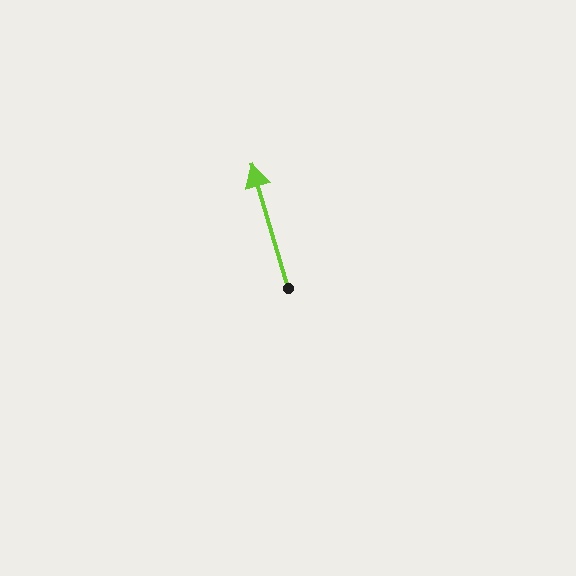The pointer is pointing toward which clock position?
Roughly 11 o'clock.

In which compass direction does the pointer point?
North.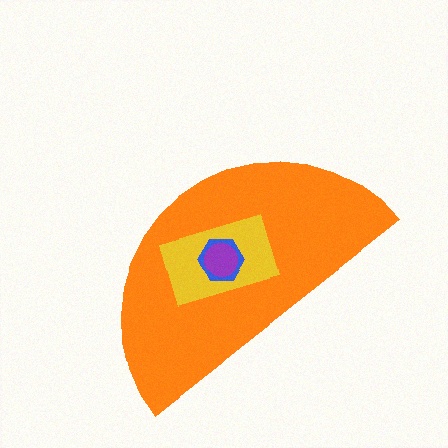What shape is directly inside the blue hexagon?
The purple circle.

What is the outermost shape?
The orange semicircle.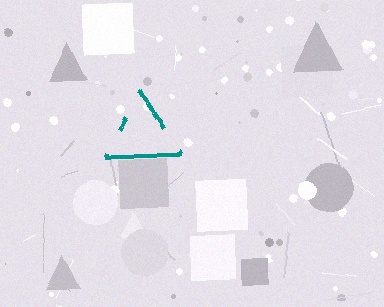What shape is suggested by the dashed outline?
The dashed outline suggests a triangle.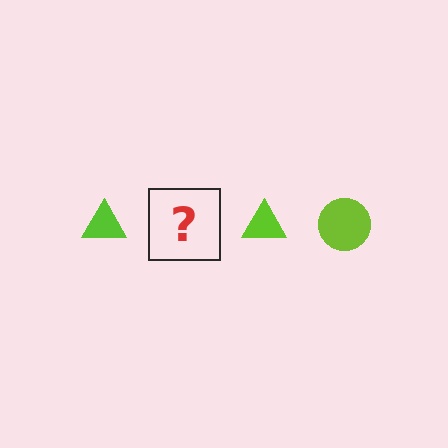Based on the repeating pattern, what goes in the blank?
The blank should be a lime circle.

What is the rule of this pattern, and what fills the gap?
The rule is that the pattern cycles through triangle, circle shapes in lime. The gap should be filled with a lime circle.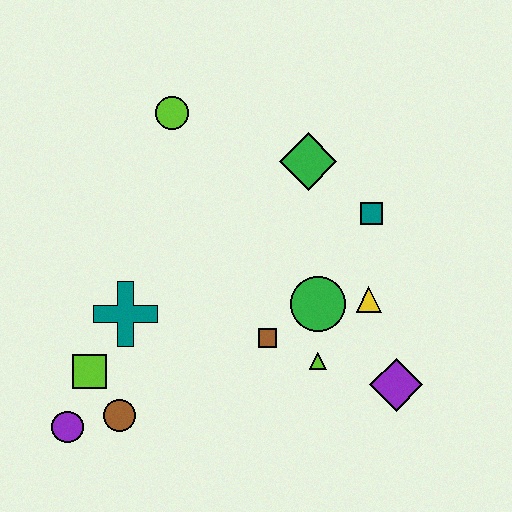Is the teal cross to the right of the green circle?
No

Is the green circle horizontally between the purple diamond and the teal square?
No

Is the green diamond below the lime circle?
Yes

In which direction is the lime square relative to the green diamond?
The lime square is to the left of the green diamond.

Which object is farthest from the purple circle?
The teal square is farthest from the purple circle.